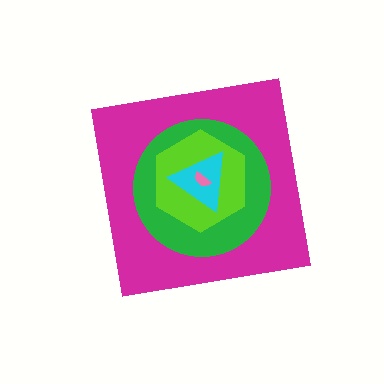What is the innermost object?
The pink semicircle.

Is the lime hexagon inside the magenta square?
Yes.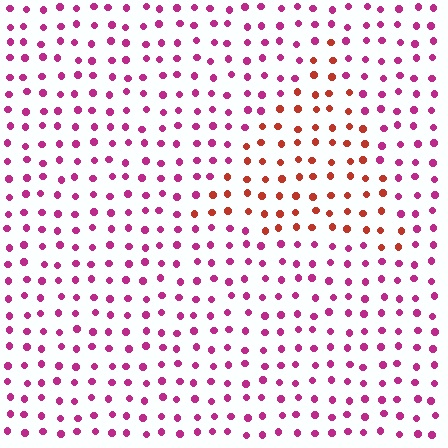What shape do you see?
I see a triangle.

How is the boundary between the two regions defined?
The boundary is defined purely by a slight shift in hue (about 45 degrees). Spacing, size, and orientation are identical on both sides.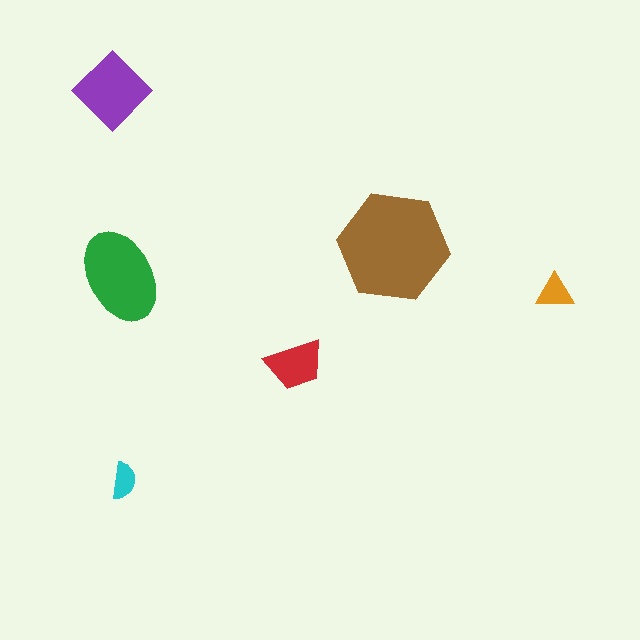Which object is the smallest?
The cyan semicircle.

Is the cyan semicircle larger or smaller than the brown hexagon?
Smaller.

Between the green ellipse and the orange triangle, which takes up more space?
The green ellipse.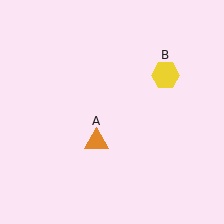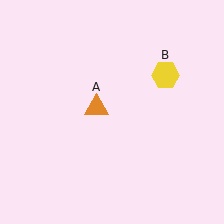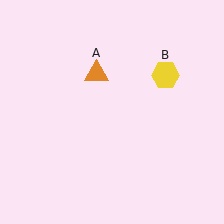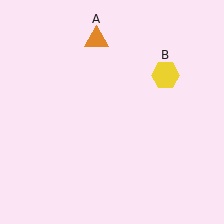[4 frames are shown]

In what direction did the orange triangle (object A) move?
The orange triangle (object A) moved up.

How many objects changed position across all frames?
1 object changed position: orange triangle (object A).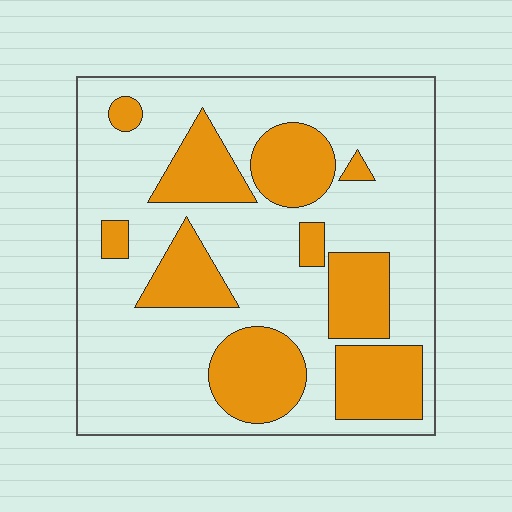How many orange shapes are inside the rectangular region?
10.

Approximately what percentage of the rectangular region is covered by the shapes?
Approximately 30%.